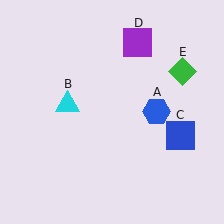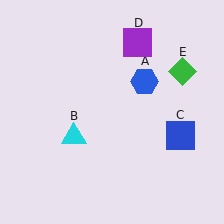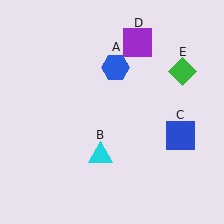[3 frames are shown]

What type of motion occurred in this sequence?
The blue hexagon (object A), cyan triangle (object B) rotated counterclockwise around the center of the scene.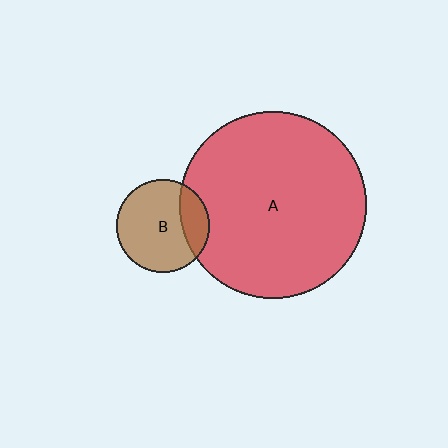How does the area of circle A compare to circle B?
Approximately 4.1 times.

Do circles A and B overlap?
Yes.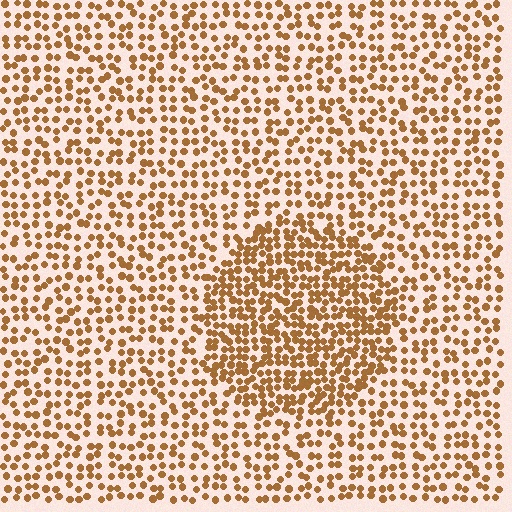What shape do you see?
I see a circle.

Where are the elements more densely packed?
The elements are more densely packed inside the circle boundary.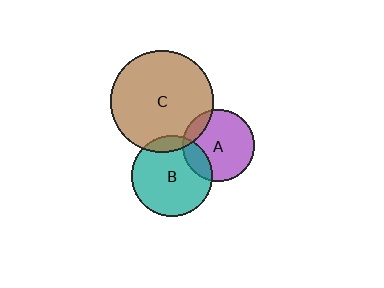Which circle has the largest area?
Circle C (brown).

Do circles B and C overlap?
Yes.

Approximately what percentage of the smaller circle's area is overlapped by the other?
Approximately 10%.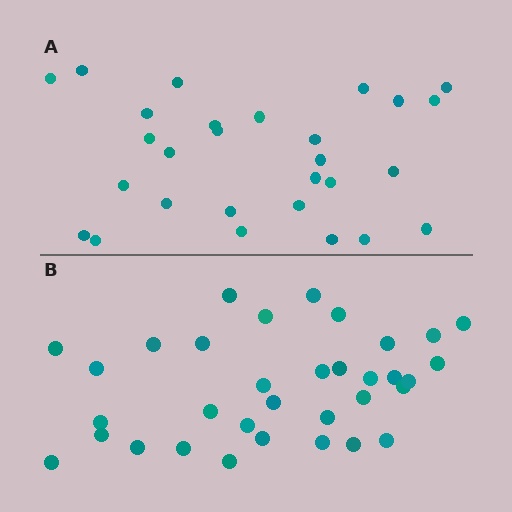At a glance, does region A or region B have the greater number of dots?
Region B (the bottom region) has more dots.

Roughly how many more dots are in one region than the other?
Region B has about 6 more dots than region A.